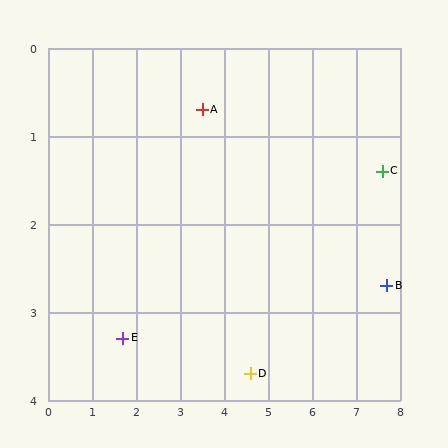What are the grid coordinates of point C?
Point C is at approximately (7.6, 1.4).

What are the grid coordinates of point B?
Point B is at approximately (7.7, 2.7).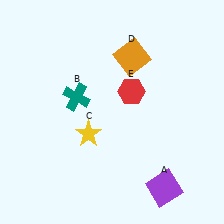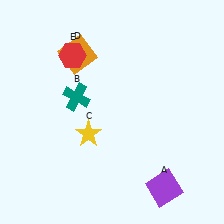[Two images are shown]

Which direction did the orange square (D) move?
The orange square (D) moved left.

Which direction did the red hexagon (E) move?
The red hexagon (E) moved left.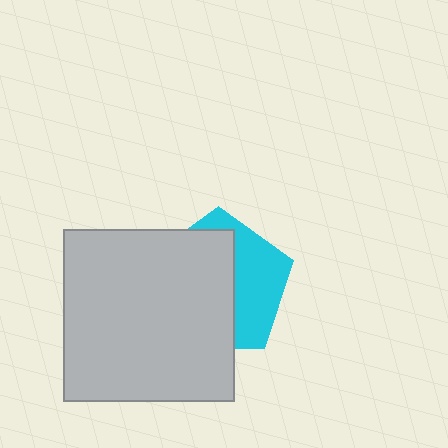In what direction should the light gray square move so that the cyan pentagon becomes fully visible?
The light gray square should move left. That is the shortest direction to clear the overlap and leave the cyan pentagon fully visible.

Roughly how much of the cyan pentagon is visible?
A small part of it is visible (roughly 39%).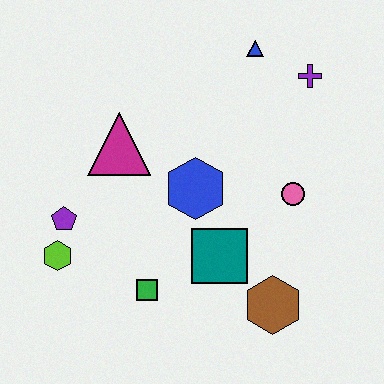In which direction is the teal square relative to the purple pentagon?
The teal square is to the right of the purple pentagon.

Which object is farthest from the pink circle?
The lime hexagon is farthest from the pink circle.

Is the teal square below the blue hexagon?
Yes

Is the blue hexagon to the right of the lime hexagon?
Yes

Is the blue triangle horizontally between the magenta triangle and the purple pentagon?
No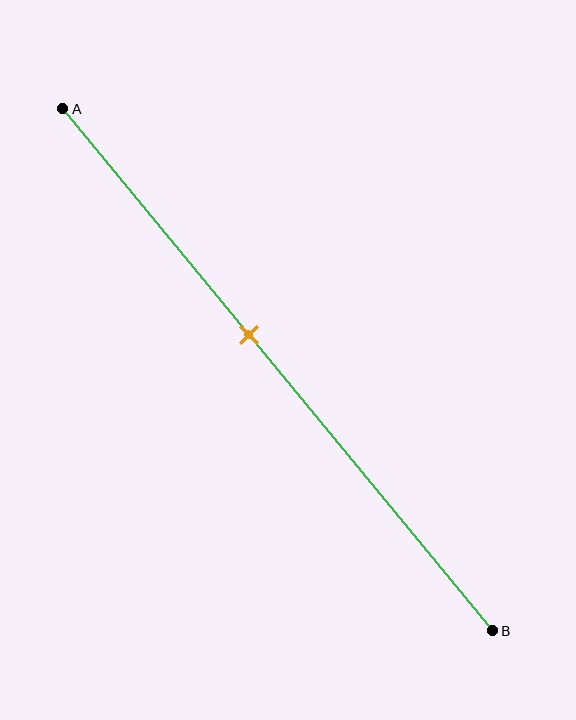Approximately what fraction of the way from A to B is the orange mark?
The orange mark is approximately 45% of the way from A to B.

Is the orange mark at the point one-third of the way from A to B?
No, the mark is at about 45% from A, not at the 33% one-third point.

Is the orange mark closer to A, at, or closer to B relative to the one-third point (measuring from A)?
The orange mark is closer to point B than the one-third point of segment AB.